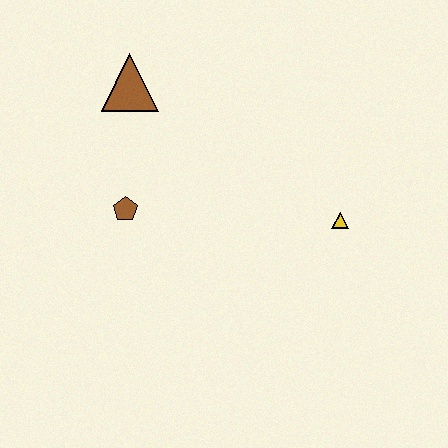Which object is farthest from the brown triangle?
The yellow triangle is farthest from the brown triangle.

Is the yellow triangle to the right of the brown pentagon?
Yes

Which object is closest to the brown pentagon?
The brown triangle is closest to the brown pentagon.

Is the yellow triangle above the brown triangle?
No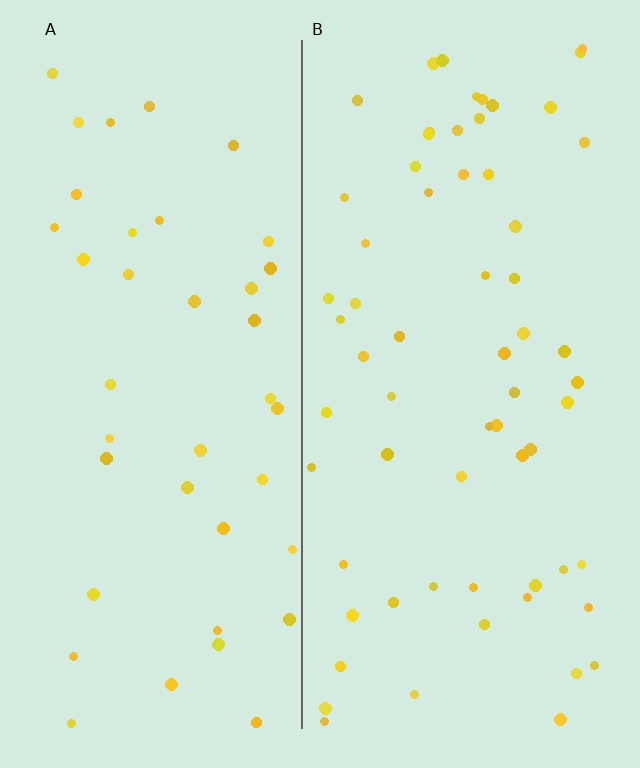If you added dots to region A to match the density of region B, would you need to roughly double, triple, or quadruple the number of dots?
Approximately double.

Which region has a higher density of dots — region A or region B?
B (the right).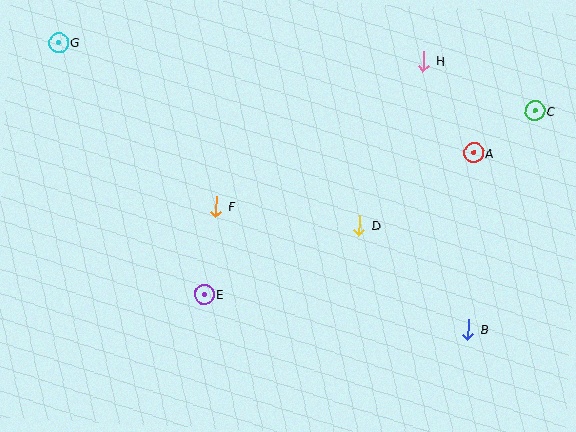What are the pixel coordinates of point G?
Point G is at (59, 42).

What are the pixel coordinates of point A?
Point A is at (473, 153).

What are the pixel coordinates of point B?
Point B is at (468, 329).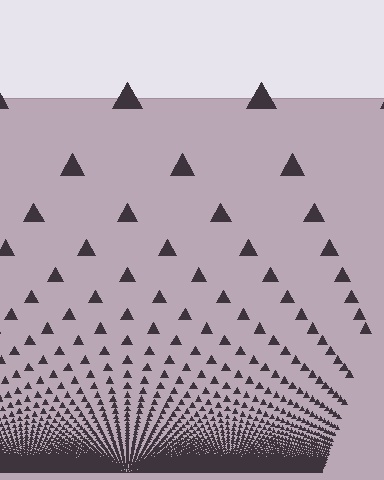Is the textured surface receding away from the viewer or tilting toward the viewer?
The surface appears to tilt toward the viewer. Texture elements get larger and sparser toward the top.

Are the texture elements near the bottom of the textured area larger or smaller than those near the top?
Smaller. The gradient is inverted — elements near the bottom are smaller and denser.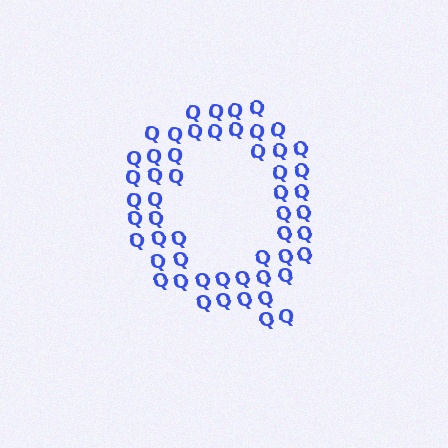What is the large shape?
The large shape is the letter Q.